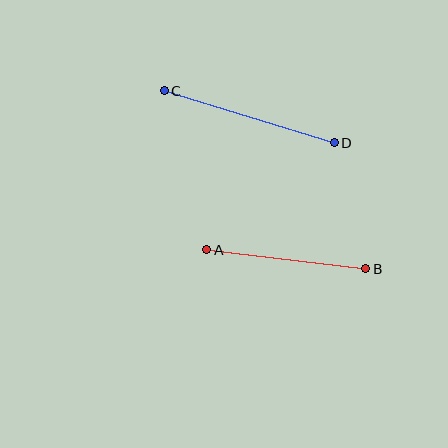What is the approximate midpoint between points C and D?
The midpoint is at approximately (249, 117) pixels.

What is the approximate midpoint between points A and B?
The midpoint is at approximately (286, 259) pixels.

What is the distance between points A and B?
The distance is approximately 160 pixels.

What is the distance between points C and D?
The distance is approximately 178 pixels.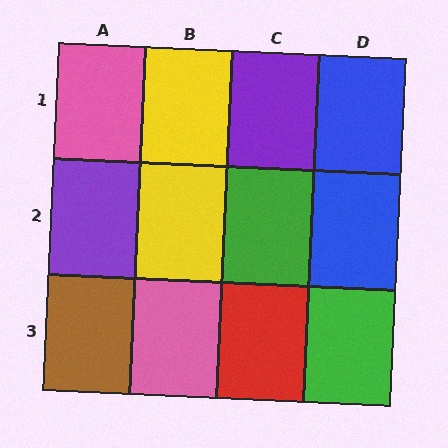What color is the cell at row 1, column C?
Purple.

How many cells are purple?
2 cells are purple.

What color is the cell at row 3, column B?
Pink.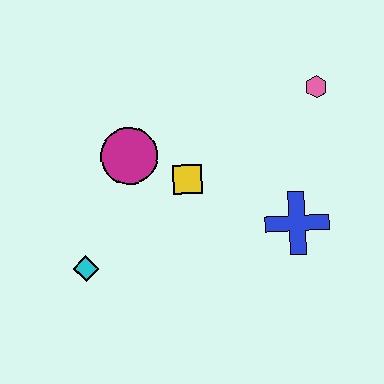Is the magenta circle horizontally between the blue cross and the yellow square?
No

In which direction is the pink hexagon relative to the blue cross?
The pink hexagon is above the blue cross.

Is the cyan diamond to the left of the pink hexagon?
Yes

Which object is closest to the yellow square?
The magenta circle is closest to the yellow square.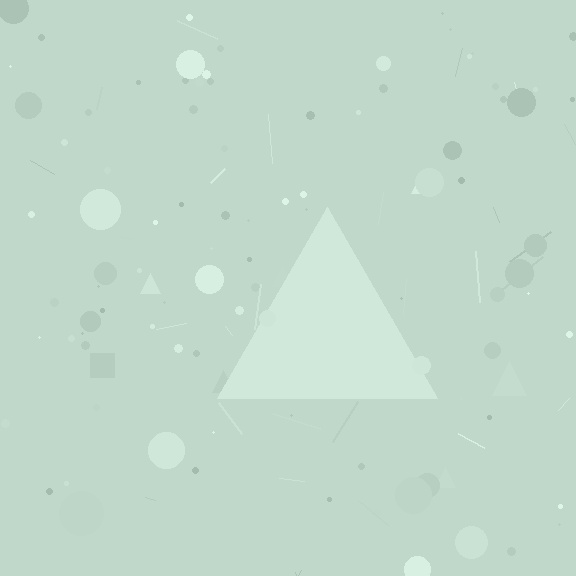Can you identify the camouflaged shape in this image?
The camouflaged shape is a triangle.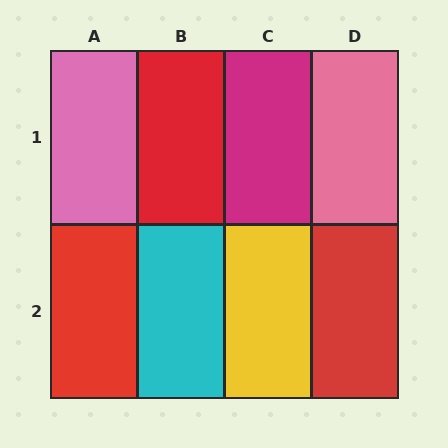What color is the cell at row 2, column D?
Red.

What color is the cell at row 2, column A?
Red.